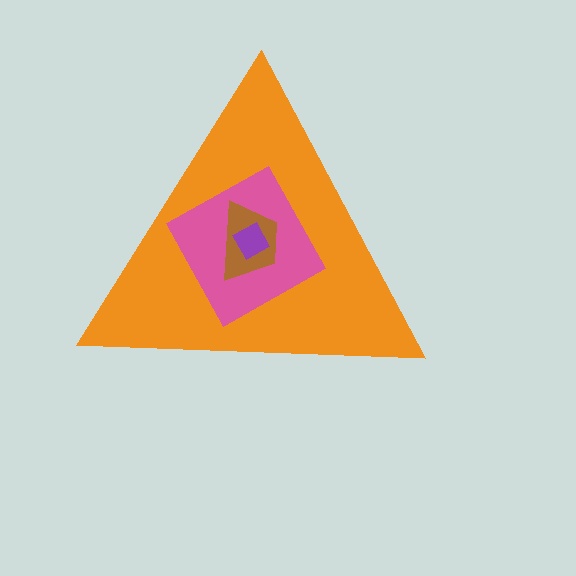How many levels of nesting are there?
4.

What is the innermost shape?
The purple square.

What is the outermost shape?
The orange triangle.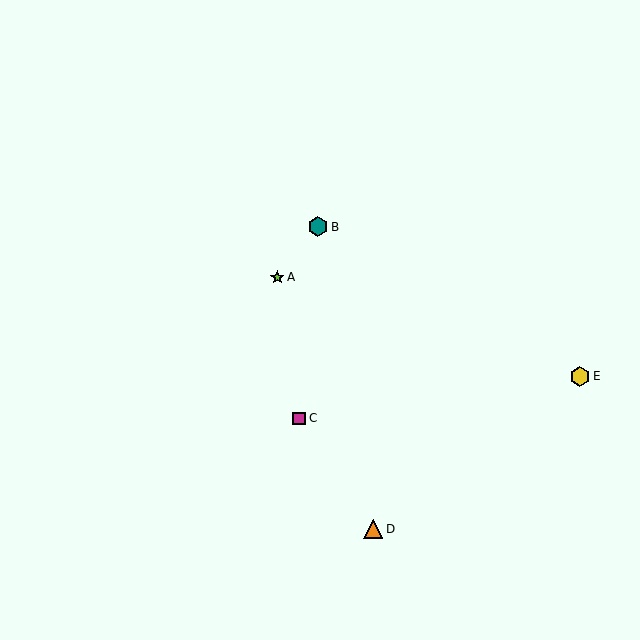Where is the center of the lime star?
The center of the lime star is at (277, 277).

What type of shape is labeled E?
Shape E is a yellow hexagon.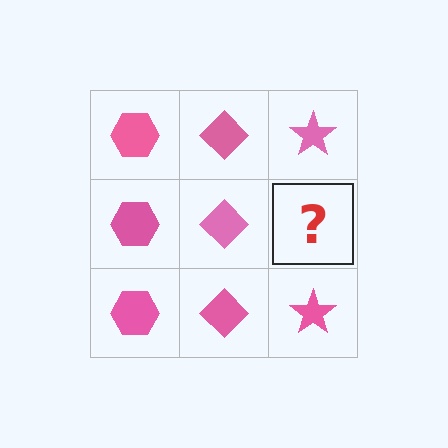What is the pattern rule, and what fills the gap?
The rule is that each column has a consistent shape. The gap should be filled with a pink star.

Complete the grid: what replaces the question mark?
The question mark should be replaced with a pink star.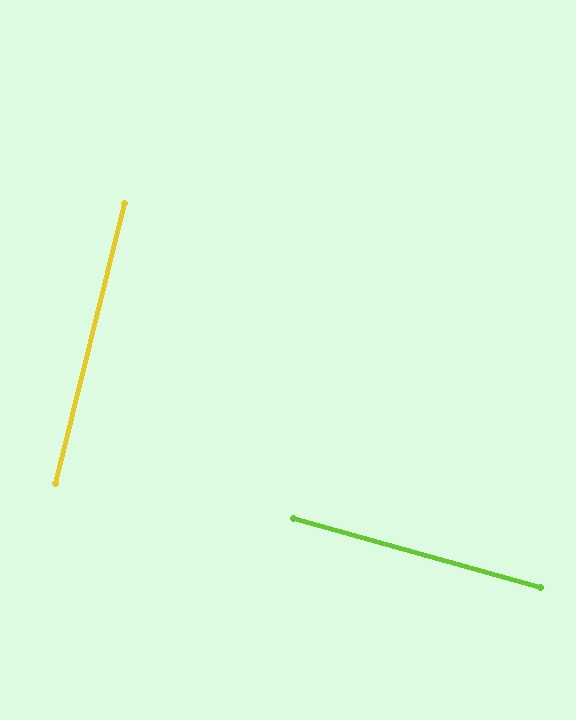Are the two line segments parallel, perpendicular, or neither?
Perpendicular — they meet at approximately 88°.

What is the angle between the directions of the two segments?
Approximately 88 degrees.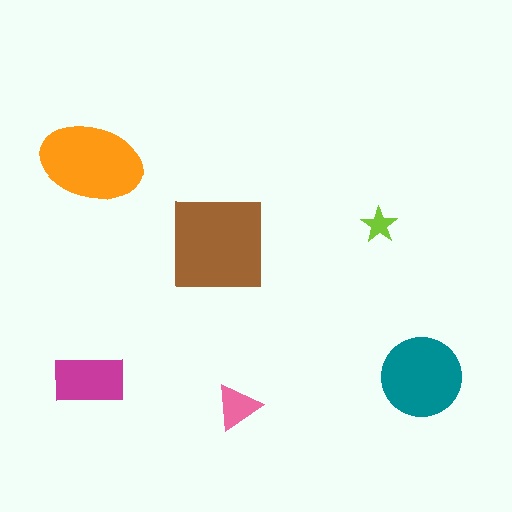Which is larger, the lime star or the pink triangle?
The pink triangle.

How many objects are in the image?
There are 6 objects in the image.